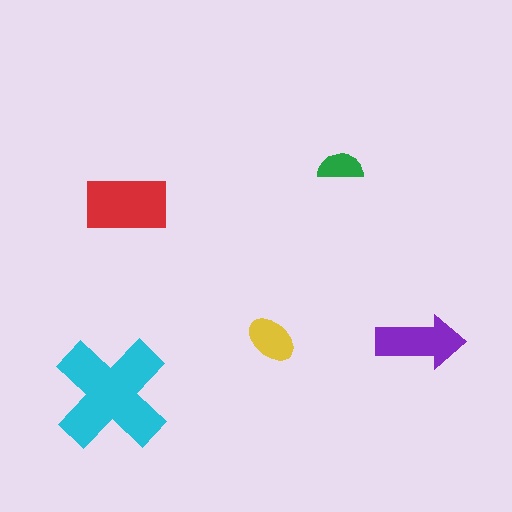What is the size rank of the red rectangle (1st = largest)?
2nd.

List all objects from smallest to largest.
The green semicircle, the yellow ellipse, the purple arrow, the red rectangle, the cyan cross.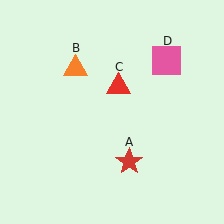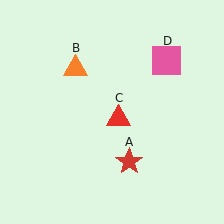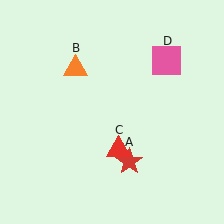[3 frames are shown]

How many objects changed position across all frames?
1 object changed position: red triangle (object C).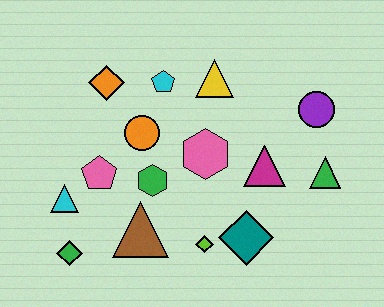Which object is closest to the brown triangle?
The green hexagon is closest to the brown triangle.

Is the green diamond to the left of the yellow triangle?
Yes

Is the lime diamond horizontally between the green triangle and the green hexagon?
Yes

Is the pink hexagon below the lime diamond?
No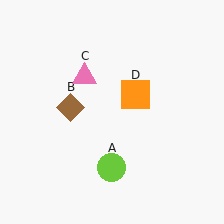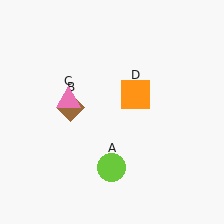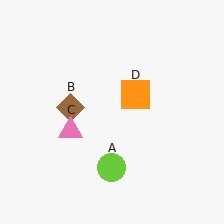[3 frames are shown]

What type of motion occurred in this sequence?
The pink triangle (object C) rotated counterclockwise around the center of the scene.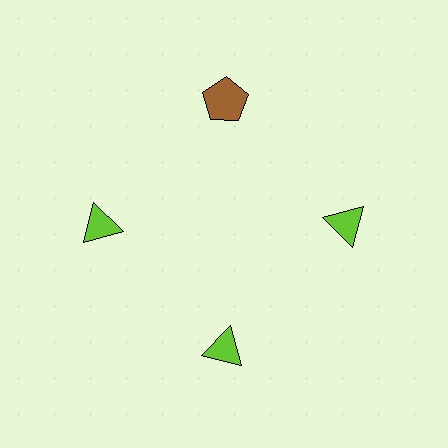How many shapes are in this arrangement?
There are 4 shapes arranged in a ring pattern.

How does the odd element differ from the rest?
It differs in both color (brown instead of lime) and shape (pentagon instead of triangle).